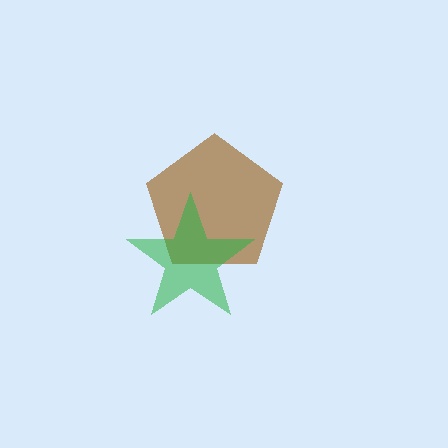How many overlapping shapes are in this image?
There are 2 overlapping shapes in the image.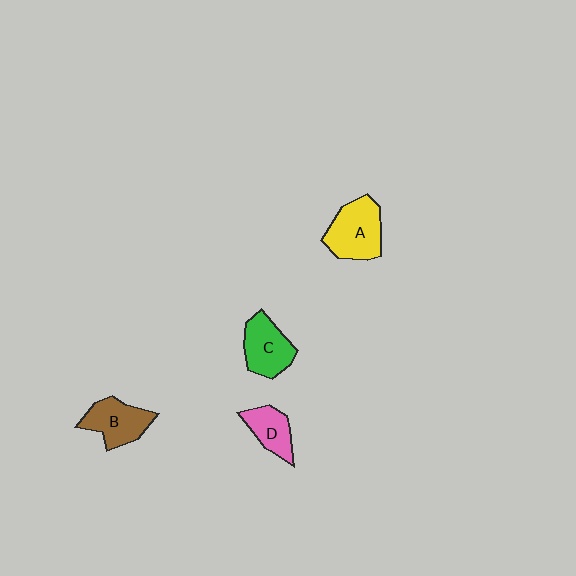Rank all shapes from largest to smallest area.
From largest to smallest: A (yellow), C (green), B (brown), D (pink).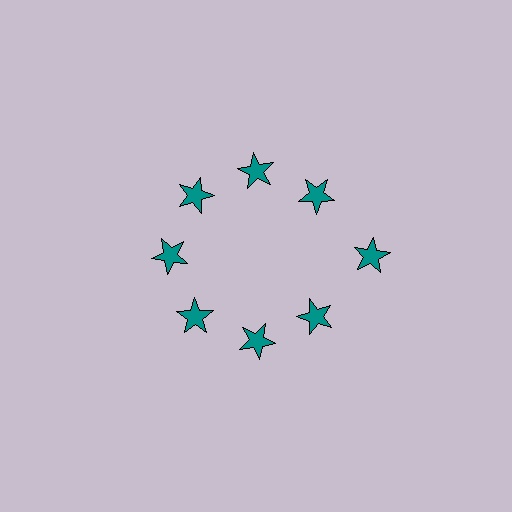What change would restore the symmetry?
The symmetry would be restored by moving it inward, back onto the ring so that all 8 stars sit at equal angles and equal distance from the center.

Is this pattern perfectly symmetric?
No. The 8 teal stars are arranged in a ring, but one element near the 3 o'clock position is pushed outward from the center, breaking the 8-fold rotational symmetry.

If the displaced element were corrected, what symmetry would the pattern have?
It would have 8-fold rotational symmetry — the pattern would map onto itself every 45 degrees.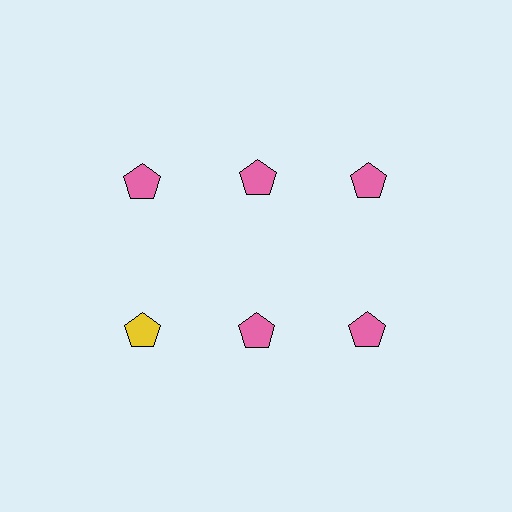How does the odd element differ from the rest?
It has a different color: yellow instead of pink.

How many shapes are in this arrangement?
There are 6 shapes arranged in a grid pattern.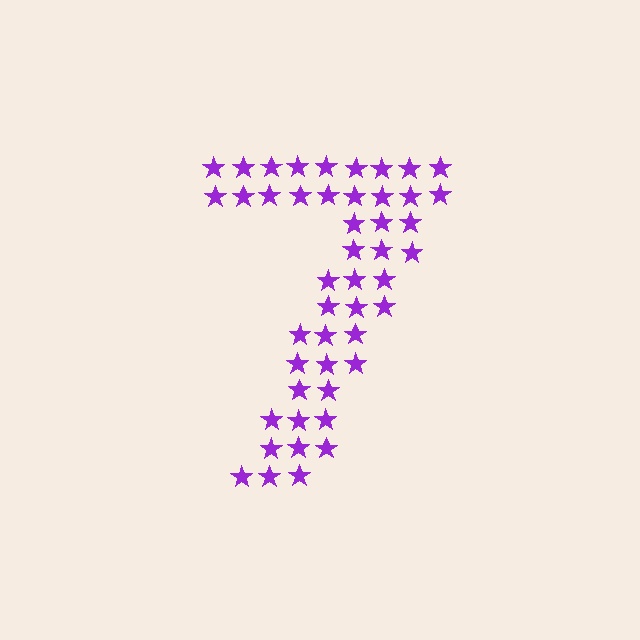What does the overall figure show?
The overall figure shows the digit 7.